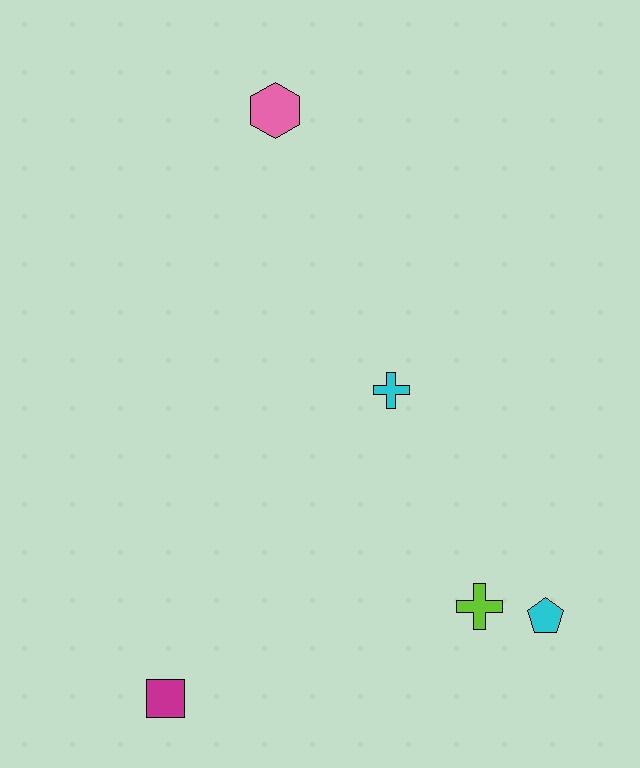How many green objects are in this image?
There are no green objects.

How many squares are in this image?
There is 1 square.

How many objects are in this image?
There are 5 objects.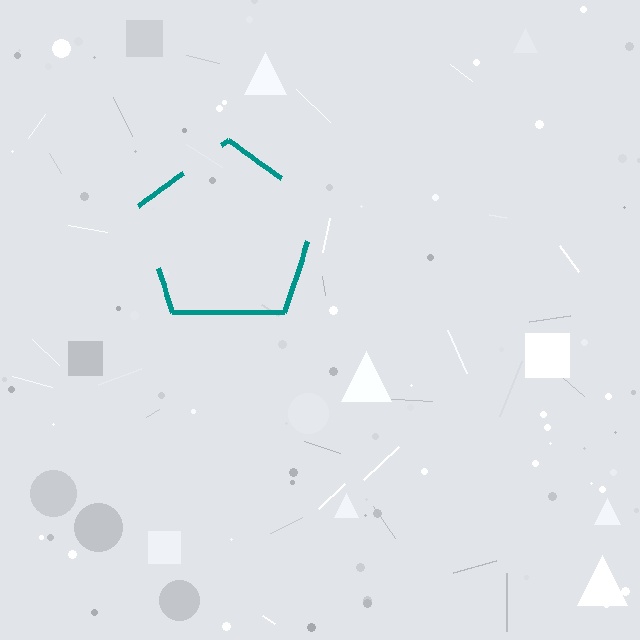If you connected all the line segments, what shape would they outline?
They would outline a pentagon.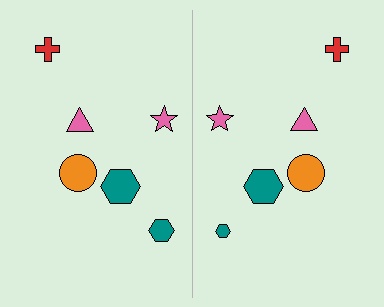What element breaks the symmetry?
The teal hexagon on the right side has a different size than its mirror counterpart.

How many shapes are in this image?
There are 12 shapes in this image.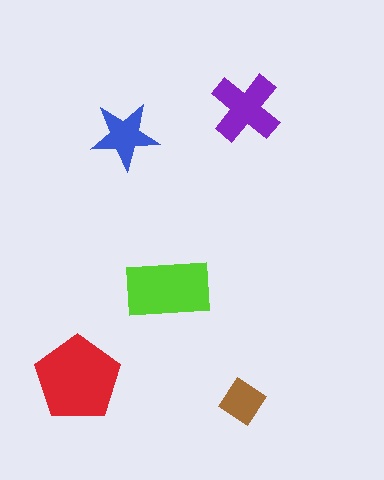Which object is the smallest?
The brown diamond.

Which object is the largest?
The red pentagon.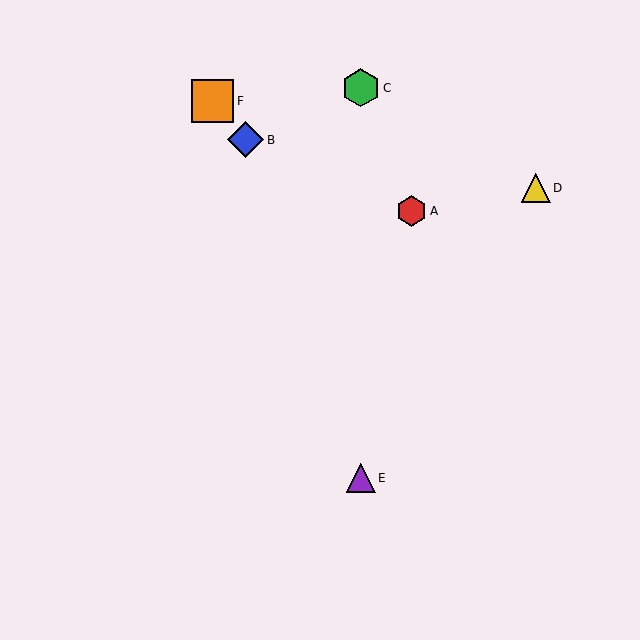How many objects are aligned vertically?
2 objects (C, E) are aligned vertically.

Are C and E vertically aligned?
Yes, both are at x≈361.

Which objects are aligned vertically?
Objects C, E are aligned vertically.